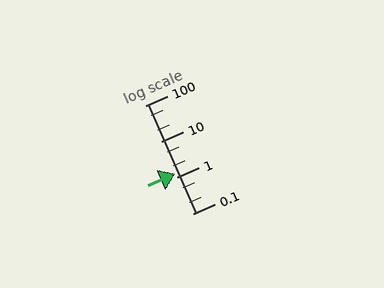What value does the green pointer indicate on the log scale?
The pointer indicates approximately 1.3.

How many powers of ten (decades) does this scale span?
The scale spans 3 decades, from 0.1 to 100.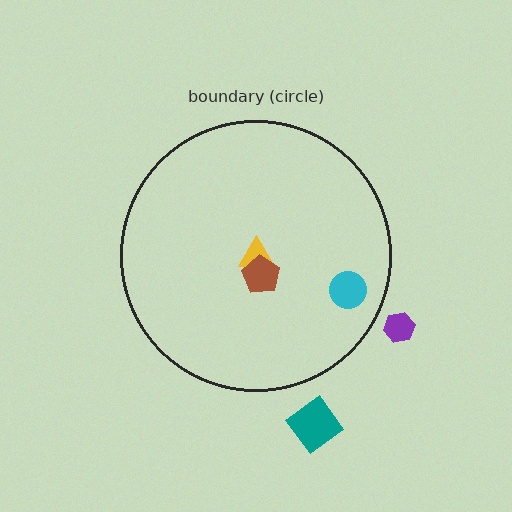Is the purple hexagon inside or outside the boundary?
Outside.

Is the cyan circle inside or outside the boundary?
Inside.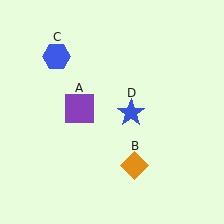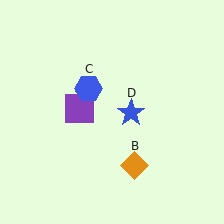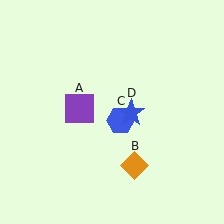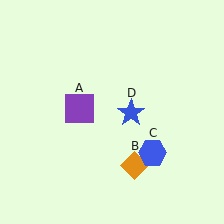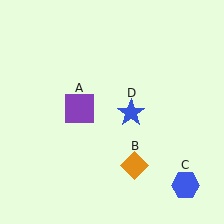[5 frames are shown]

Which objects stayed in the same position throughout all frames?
Purple square (object A) and orange diamond (object B) and blue star (object D) remained stationary.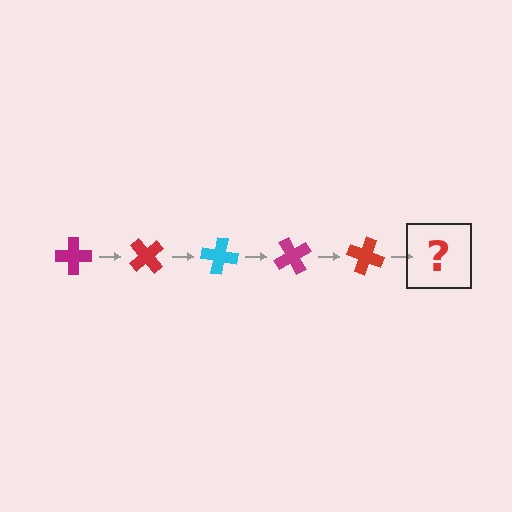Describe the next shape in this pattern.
It should be a cyan cross, rotated 250 degrees from the start.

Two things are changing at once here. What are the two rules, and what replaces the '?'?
The two rules are that it rotates 50 degrees each step and the color cycles through magenta, red, and cyan. The '?' should be a cyan cross, rotated 250 degrees from the start.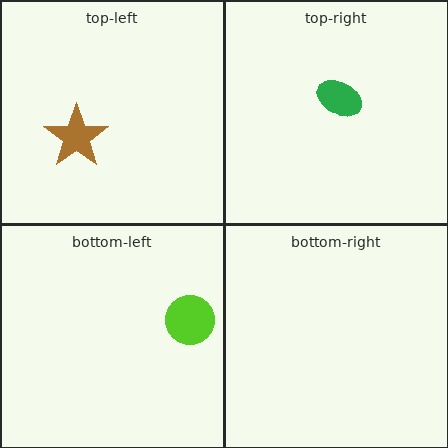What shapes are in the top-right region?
The green ellipse.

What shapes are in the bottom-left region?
The lime circle.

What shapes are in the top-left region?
The brown star.